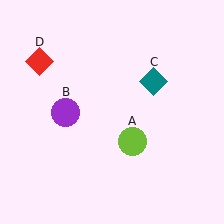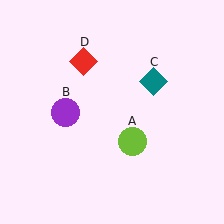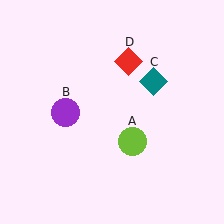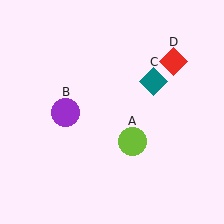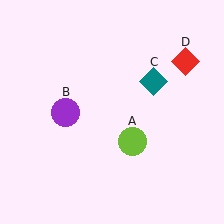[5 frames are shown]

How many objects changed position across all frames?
1 object changed position: red diamond (object D).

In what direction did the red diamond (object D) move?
The red diamond (object D) moved right.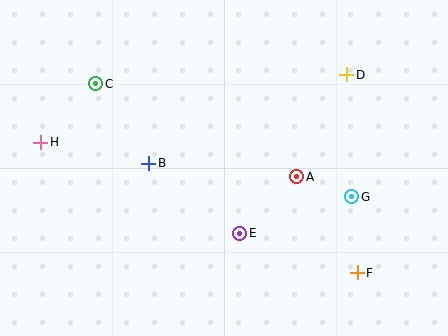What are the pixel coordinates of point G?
Point G is at (352, 197).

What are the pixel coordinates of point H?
Point H is at (41, 142).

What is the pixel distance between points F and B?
The distance between F and B is 236 pixels.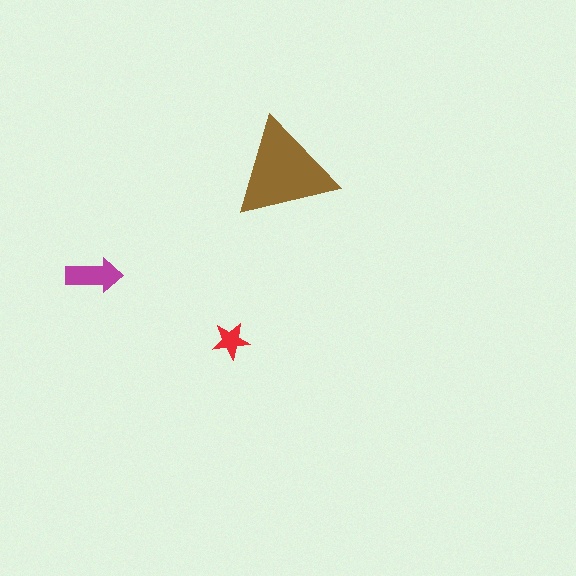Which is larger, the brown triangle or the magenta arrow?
The brown triangle.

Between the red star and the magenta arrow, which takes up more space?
The magenta arrow.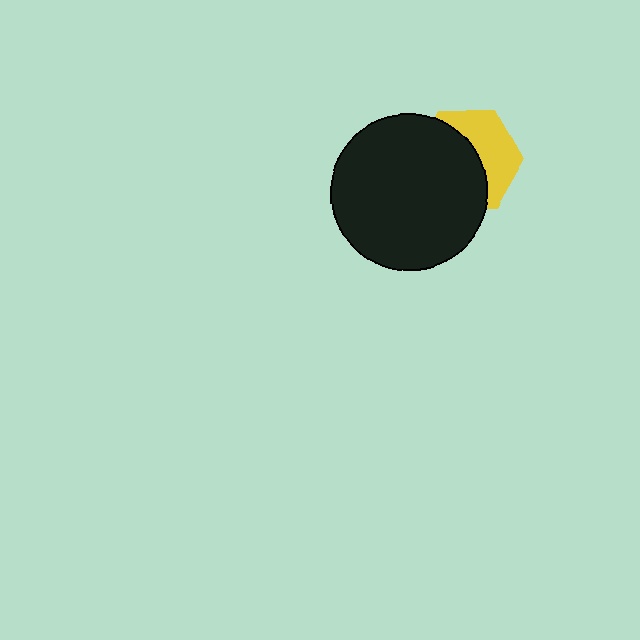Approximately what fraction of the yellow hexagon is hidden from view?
Roughly 57% of the yellow hexagon is hidden behind the black circle.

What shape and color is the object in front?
The object in front is a black circle.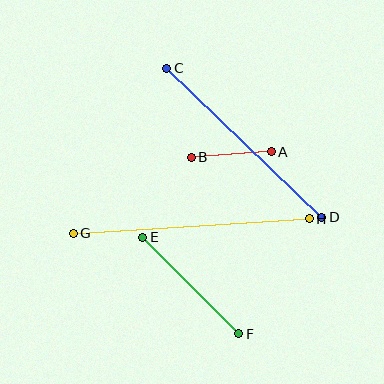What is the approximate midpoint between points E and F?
The midpoint is at approximately (191, 286) pixels.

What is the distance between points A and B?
The distance is approximately 80 pixels.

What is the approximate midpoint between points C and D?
The midpoint is at approximately (244, 143) pixels.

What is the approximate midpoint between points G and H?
The midpoint is at approximately (191, 226) pixels.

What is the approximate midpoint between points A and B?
The midpoint is at approximately (231, 154) pixels.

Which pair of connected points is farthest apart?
Points G and H are farthest apart.